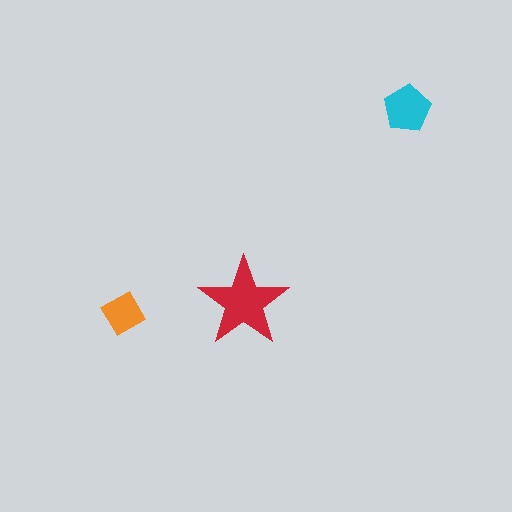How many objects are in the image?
There are 3 objects in the image.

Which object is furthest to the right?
The cyan pentagon is rightmost.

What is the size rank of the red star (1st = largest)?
1st.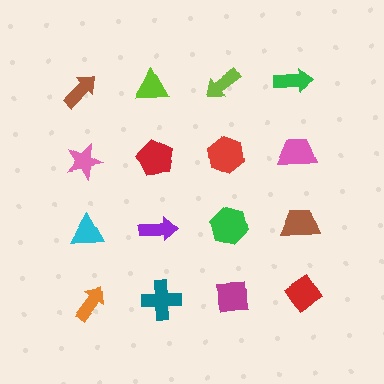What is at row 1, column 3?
A lime arrow.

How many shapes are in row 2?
4 shapes.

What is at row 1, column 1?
A brown arrow.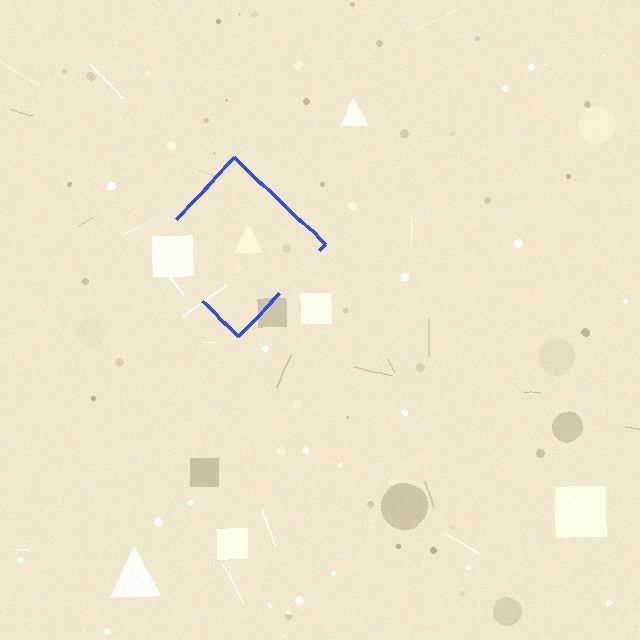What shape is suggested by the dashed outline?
The dashed outline suggests a diamond.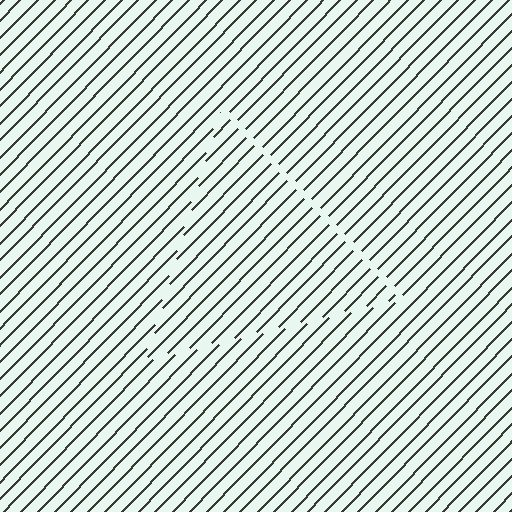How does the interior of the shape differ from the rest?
The interior of the shape contains the same grating, shifted by half a period — the contour is defined by the phase discontinuity where line-ends from the inner and outer gratings abut.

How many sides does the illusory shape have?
3 sides — the line-ends trace a triangle.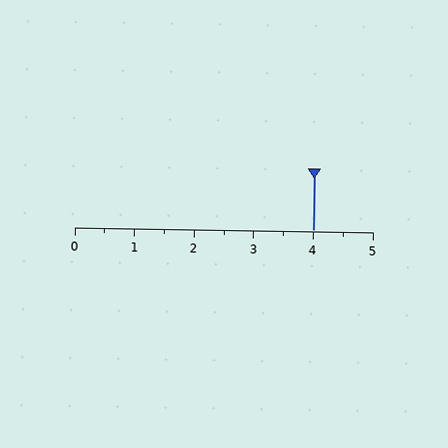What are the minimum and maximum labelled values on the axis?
The axis runs from 0 to 5.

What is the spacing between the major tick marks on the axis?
The major ticks are spaced 1 apart.